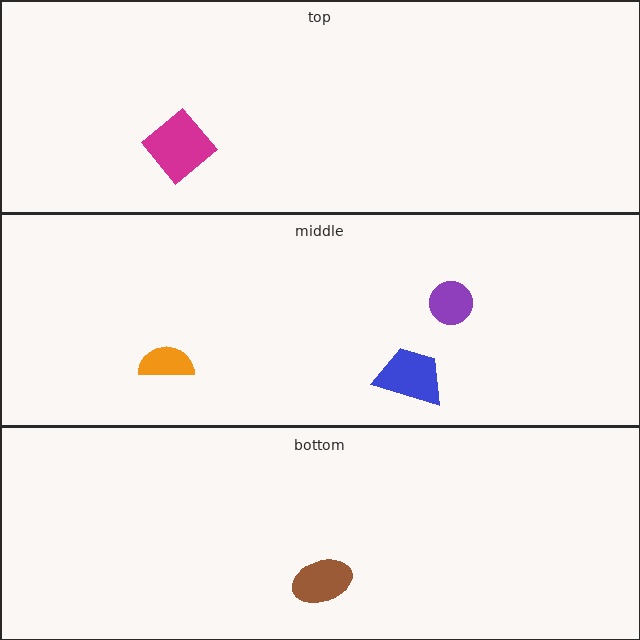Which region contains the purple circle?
The middle region.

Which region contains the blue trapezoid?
The middle region.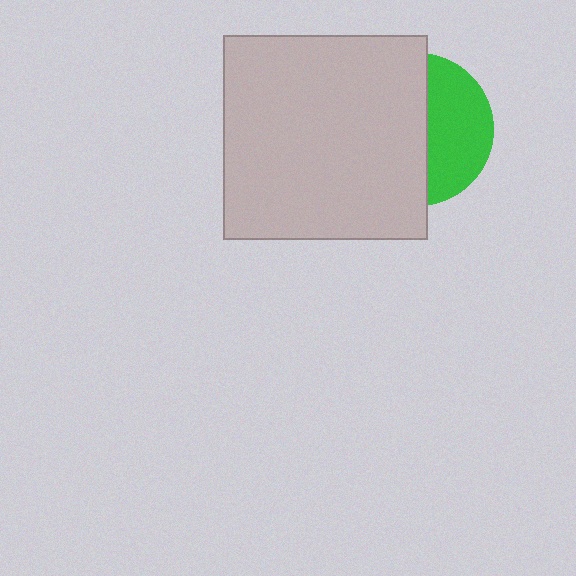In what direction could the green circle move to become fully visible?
The green circle could move right. That would shift it out from behind the light gray square entirely.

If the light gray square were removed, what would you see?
You would see the complete green circle.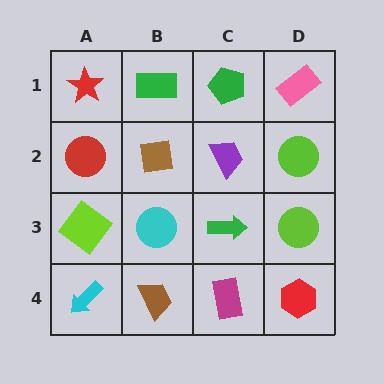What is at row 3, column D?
A lime circle.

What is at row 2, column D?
A lime circle.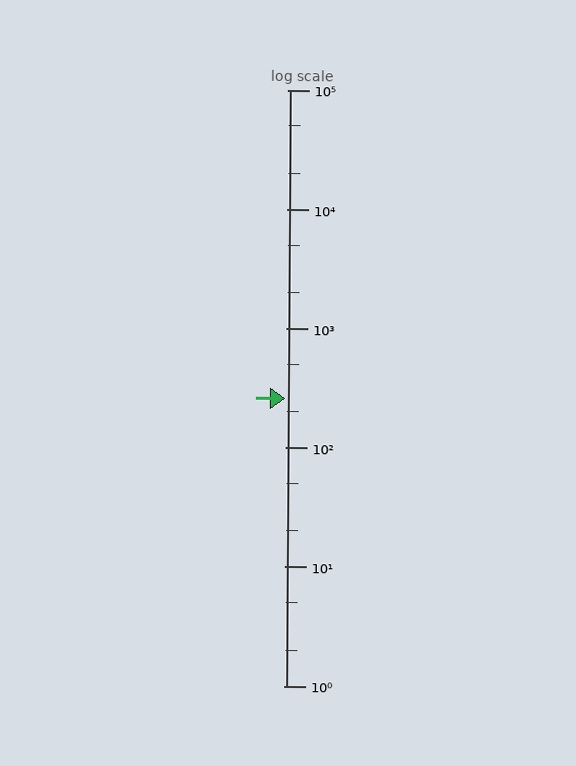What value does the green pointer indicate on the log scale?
The pointer indicates approximately 260.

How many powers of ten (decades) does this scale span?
The scale spans 5 decades, from 1 to 100000.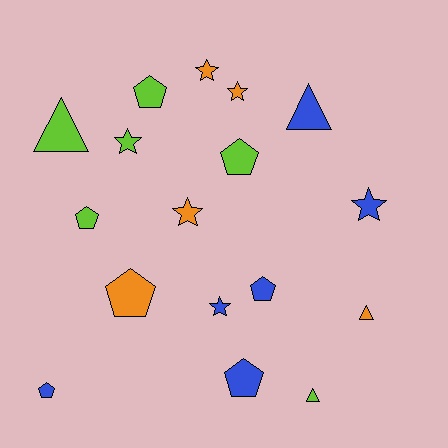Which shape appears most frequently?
Pentagon, with 7 objects.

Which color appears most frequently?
Lime, with 6 objects.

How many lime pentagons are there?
There are 3 lime pentagons.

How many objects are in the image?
There are 17 objects.